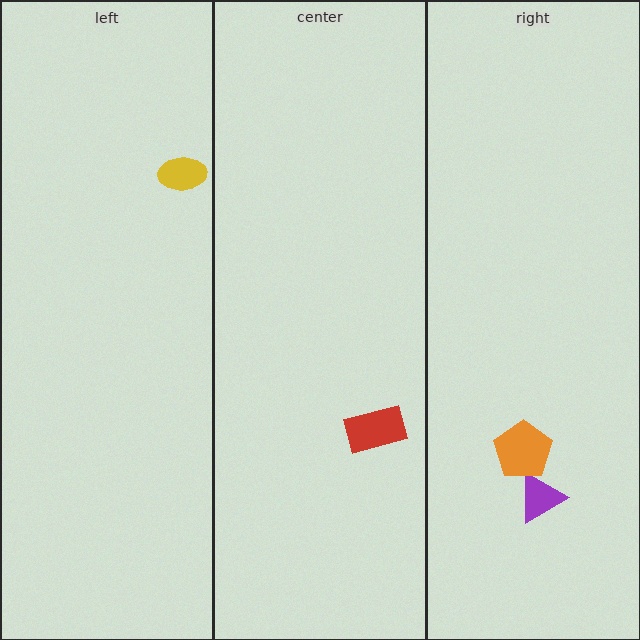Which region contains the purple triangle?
The right region.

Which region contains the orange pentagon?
The right region.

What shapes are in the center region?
The red rectangle.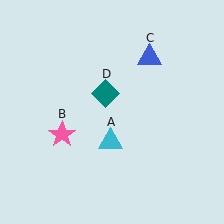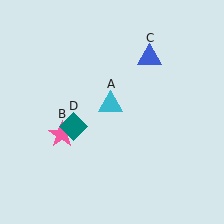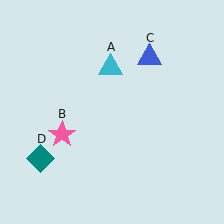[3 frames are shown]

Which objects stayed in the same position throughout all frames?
Pink star (object B) and blue triangle (object C) remained stationary.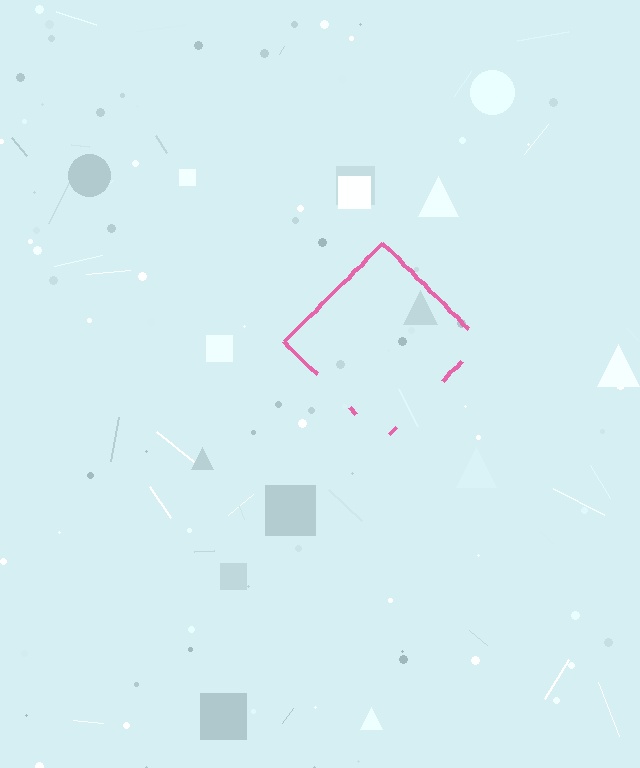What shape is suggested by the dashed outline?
The dashed outline suggests a diamond.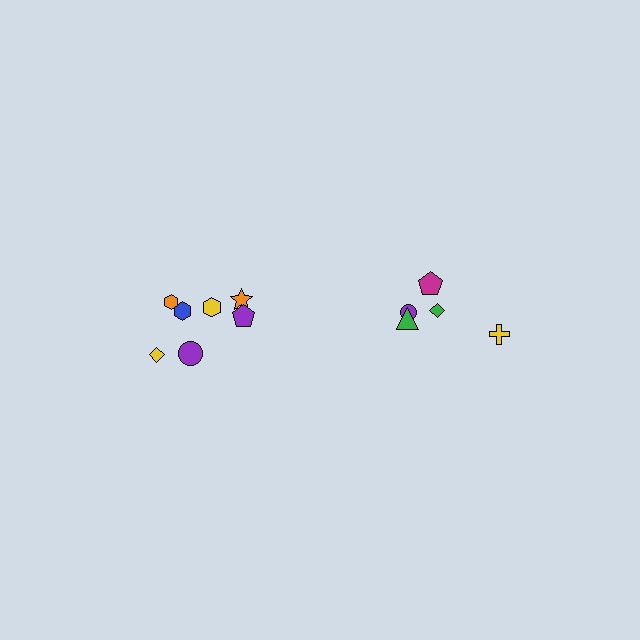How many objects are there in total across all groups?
There are 12 objects.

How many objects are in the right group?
There are 5 objects.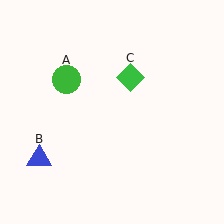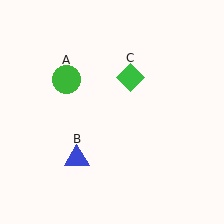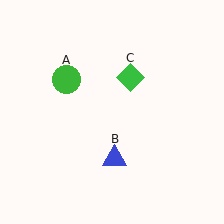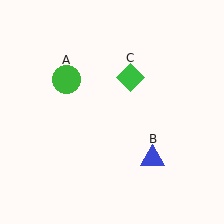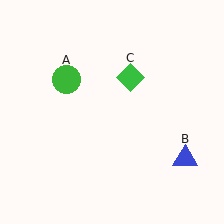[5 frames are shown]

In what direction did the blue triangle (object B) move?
The blue triangle (object B) moved right.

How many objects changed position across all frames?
1 object changed position: blue triangle (object B).